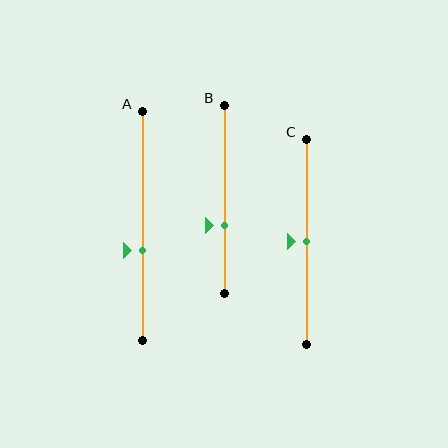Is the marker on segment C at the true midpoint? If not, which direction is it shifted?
Yes, the marker on segment C is at the true midpoint.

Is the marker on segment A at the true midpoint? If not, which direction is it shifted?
No, the marker on segment A is shifted downward by about 11% of the segment length.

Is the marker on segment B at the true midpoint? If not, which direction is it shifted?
No, the marker on segment B is shifted downward by about 14% of the segment length.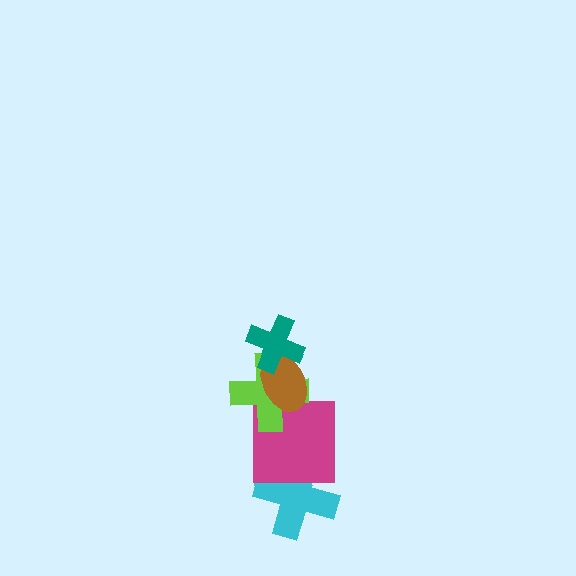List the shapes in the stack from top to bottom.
From top to bottom: the teal cross, the brown ellipse, the lime cross, the magenta square, the cyan cross.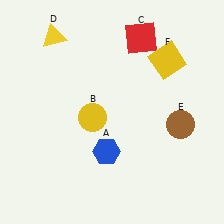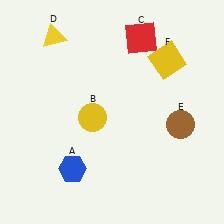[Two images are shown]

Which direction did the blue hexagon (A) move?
The blue hexagon (A) moved left.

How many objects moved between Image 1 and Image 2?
1 object moved between the two images.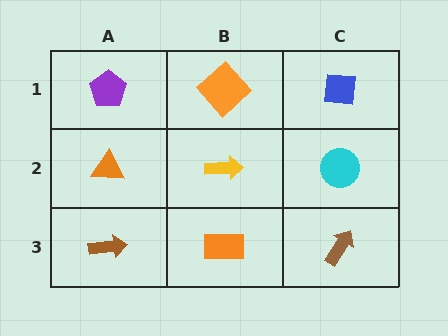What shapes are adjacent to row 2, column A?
A purple pentagon (row 1, column A), a brown arrow (row 3, column A), a yellow arrow (row 2, column B).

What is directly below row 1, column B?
A yellow arrow.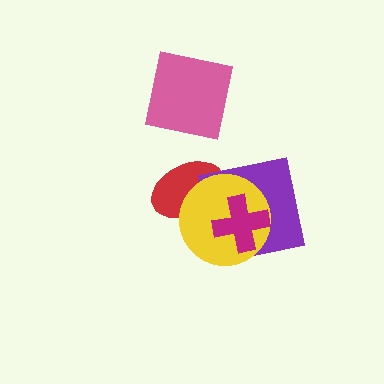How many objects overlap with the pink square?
0 objects overlap with the pink square.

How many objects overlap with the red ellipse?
2 objects overlap with the red ellipse.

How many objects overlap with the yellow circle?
3 objects overlap with the yellow circle.